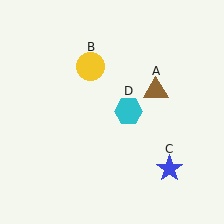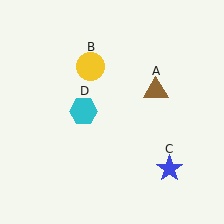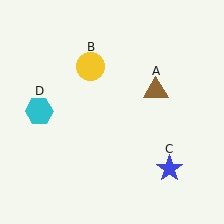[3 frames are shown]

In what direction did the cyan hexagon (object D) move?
The cyan hexagon (object D) moved left.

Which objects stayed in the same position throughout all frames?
Brown triangle (object A) and yellow circle (object B) and blue star (object C) remained stationary.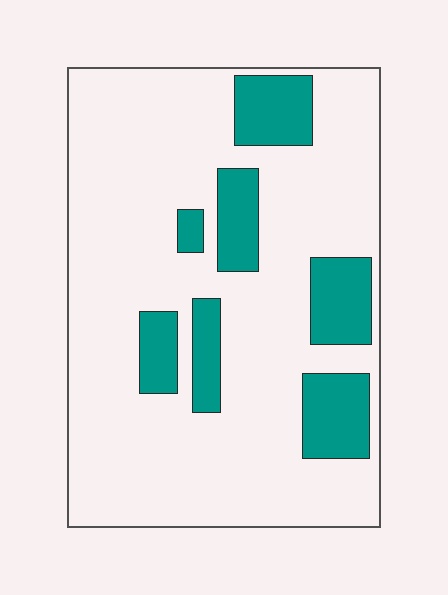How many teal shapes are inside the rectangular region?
7.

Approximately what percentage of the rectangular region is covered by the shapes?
Approximately 20%.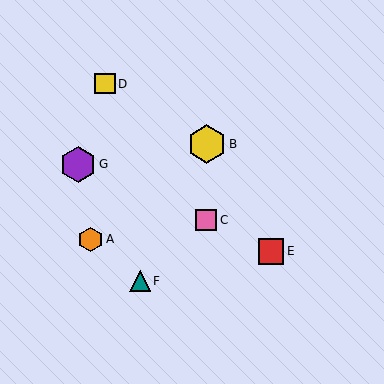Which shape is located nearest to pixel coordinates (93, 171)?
The purple hexagon (labeled G) at (78, 164) is nearest to that location.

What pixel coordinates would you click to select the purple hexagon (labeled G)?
Click at (78, 164) to select the purple hexagon G.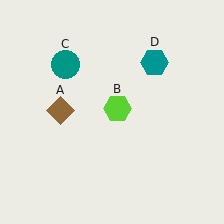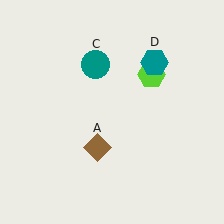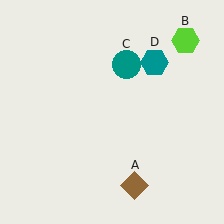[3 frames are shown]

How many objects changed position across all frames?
3 objects changed position: brown diamond (object A), lime hexagon (object B), teal circle (object C).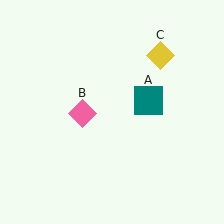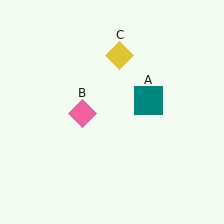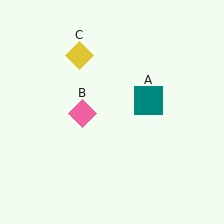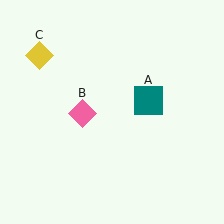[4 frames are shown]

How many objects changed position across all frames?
1 object changed position: yellow diamond (object C).